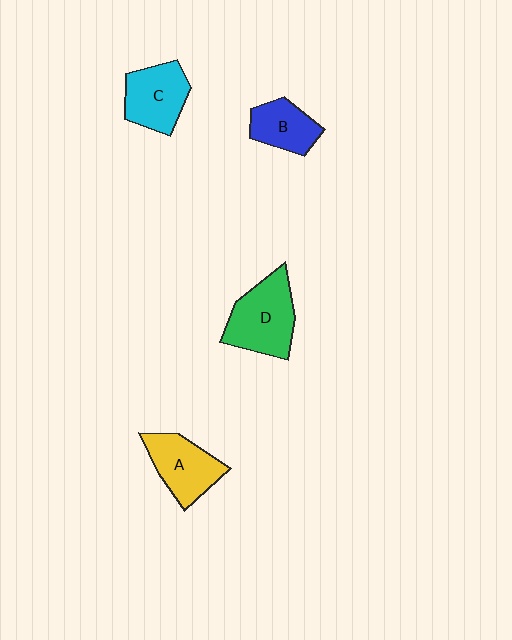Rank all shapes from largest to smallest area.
From largest to smallest: D (green), A (yellow), C (cyan), B (blue).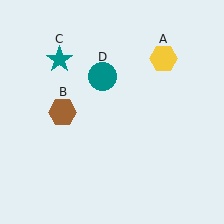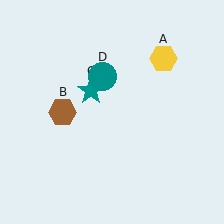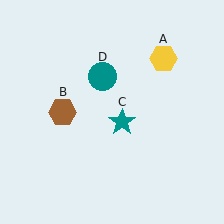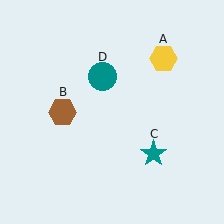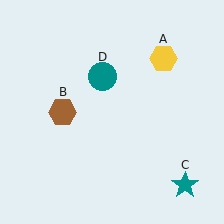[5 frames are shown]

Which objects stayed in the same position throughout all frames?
Yellow hexagon (object A) and brown hexagon (object B) and teal circle (object D) remained stationary.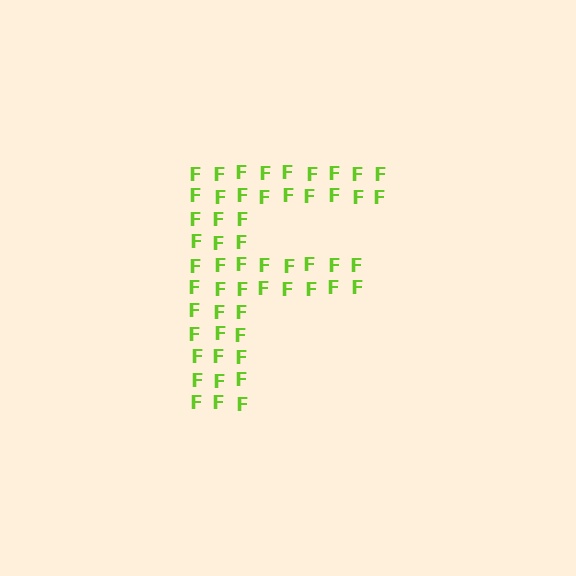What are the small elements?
The small elements are letter F's.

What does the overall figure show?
The overall figure shows the letter F.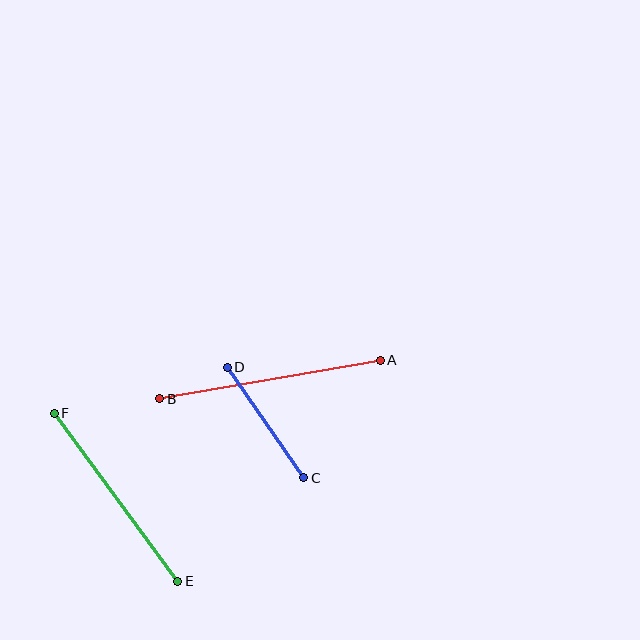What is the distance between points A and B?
The distance is approximately 224 pixels.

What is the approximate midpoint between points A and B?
The midpoint is at approximately (270, 379) pixels.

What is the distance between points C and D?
The distance is approximately 134 pixels.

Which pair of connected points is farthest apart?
Points A and B are farthest apart.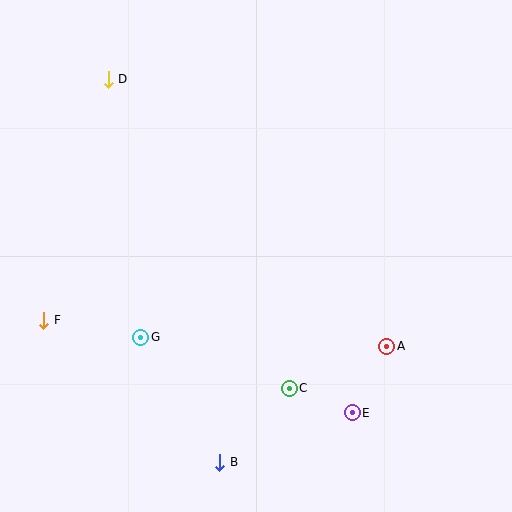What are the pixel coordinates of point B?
Point B is at (219, 462).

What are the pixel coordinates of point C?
Point C is at (289, 388).